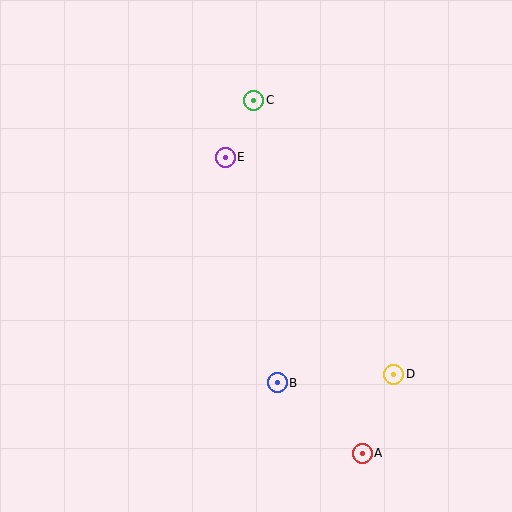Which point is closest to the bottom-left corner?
Point B is closest to the bottom-left corner.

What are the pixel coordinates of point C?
Point C is at (254, 100).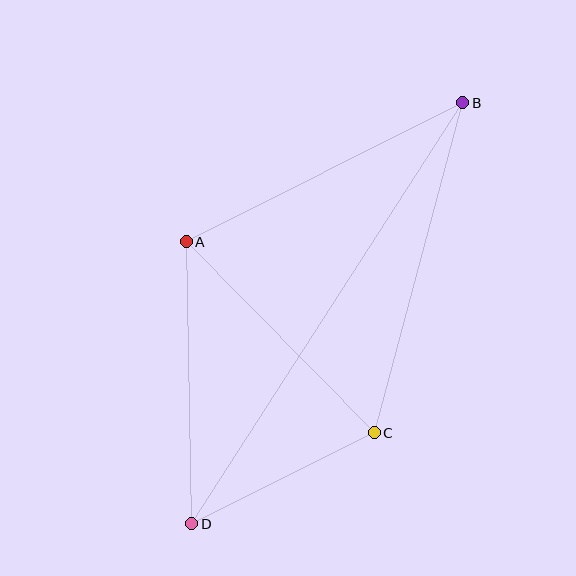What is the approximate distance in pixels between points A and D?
The distance between A and D is approximately 282 pixels.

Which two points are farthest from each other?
Points B and D are farthest from each other.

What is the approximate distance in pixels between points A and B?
The distance between A and B is approximately 310 pixels.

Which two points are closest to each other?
Points C and D are closest to each other.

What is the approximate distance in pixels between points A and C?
The distance between A and C is approximately 268 pixels.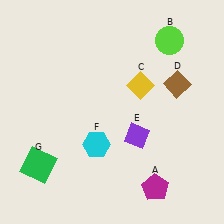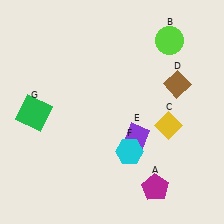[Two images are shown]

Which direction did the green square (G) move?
The green square (G) moved up.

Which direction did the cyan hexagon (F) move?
The cyan hexagon (F) moved right.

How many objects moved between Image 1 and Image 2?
3 objects moved between the two images.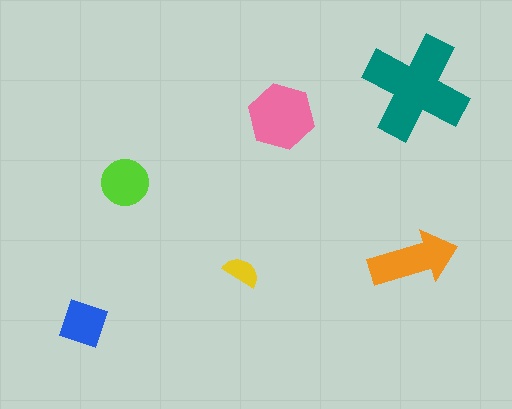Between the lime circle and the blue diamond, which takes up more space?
The lime circle.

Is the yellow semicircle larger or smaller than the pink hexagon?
Smaller.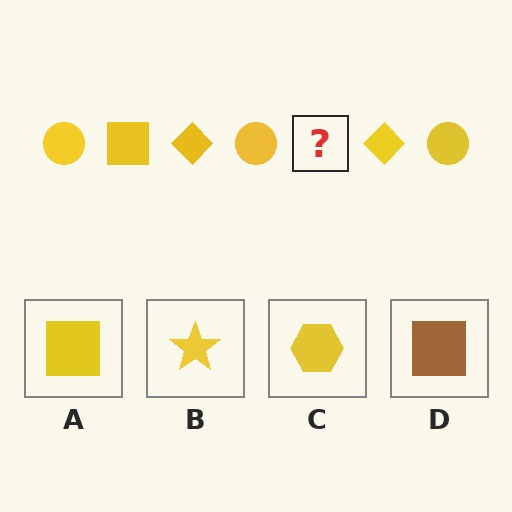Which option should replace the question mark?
Option A.